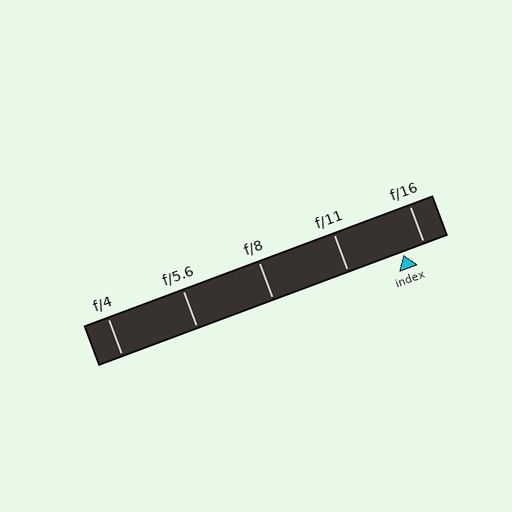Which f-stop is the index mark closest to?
The index mark is closest to f/16.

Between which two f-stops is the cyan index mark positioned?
The index mark is between f/11 and f/16.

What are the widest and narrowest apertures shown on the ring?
The widest aperture shown is f/4 and the narrowest is f/16.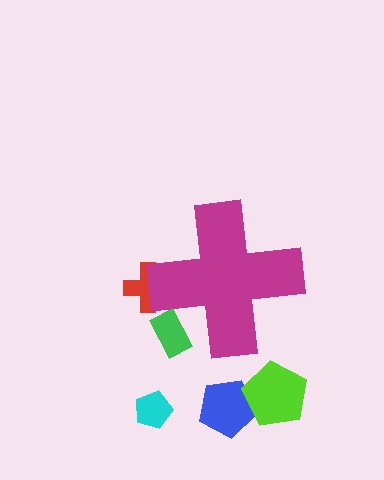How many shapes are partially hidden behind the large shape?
2 shapes are partially hidden.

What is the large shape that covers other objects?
A magenta cross.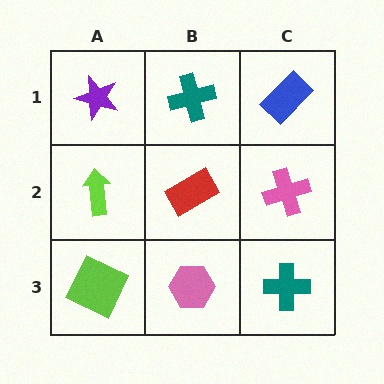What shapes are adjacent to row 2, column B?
A teal cross (row 1, column B), a pink hexagon (row 3, column B), a lime arrow (row 2, column A), a pink cross (row 2, column C).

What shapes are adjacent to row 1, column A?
A lime arrow (row 2, column A), a teal cross (row 1, column B).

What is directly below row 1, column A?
A lime arrow.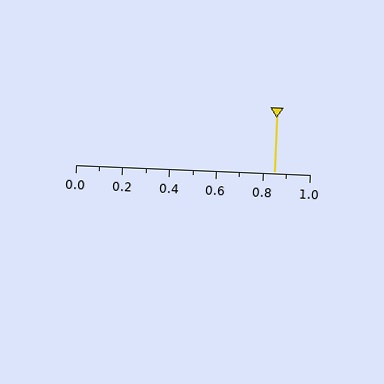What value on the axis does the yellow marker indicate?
The marker indicates approximately 0.85.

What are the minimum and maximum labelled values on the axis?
The axis runs from 0.0 to 1.0.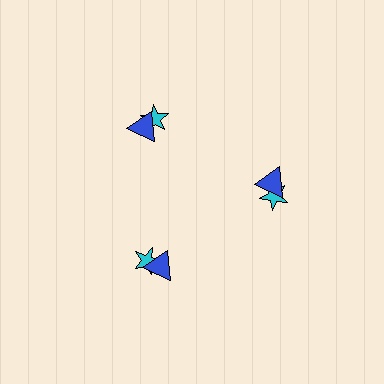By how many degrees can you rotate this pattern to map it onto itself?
The pattern maps onto itself every 120 degrees of rotation.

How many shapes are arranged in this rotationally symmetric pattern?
There are 6 shapes, arranged in 3 groups of 2.